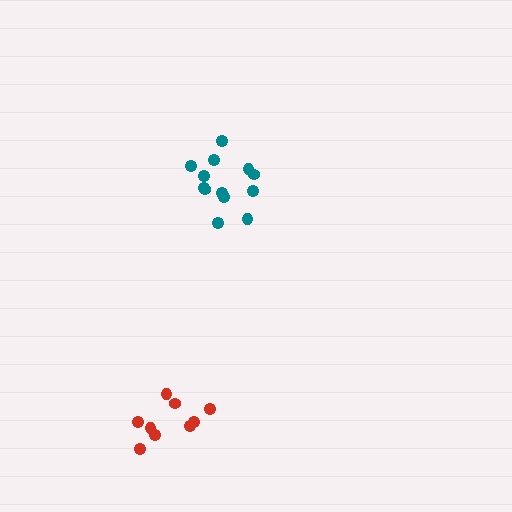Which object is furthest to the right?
The teal cluster is rightmost.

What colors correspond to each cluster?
The clusters are colored: red, teal.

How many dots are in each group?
Group 1: 9 dots, Group 2: 13 dots (22 total).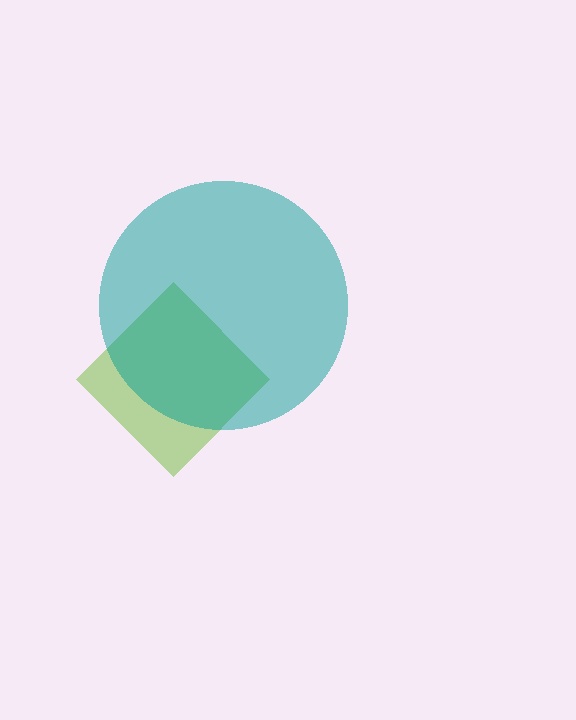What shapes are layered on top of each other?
The layered shapes are: a lime diamond, a teal circle.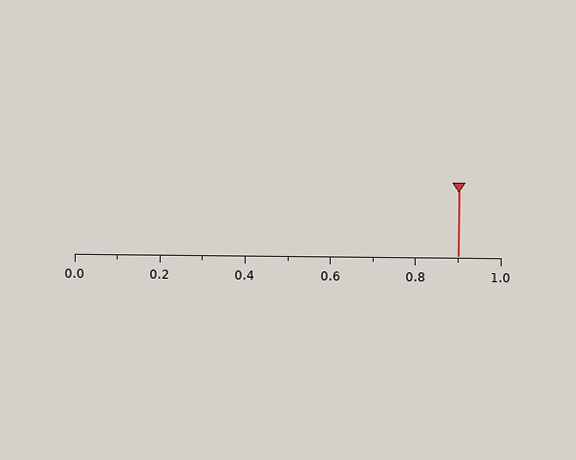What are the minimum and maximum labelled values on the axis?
The axis runs from 0.0 to 1.0.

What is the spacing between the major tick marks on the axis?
The major ticks are spaced 0.2 apart.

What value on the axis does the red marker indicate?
The marker indicates approximately 0.9.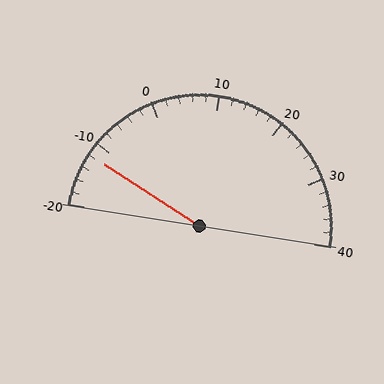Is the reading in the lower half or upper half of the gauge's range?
The reading is in the lower half of the range (-20 to 40).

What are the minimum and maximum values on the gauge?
The gauge ranges from -20 to 40.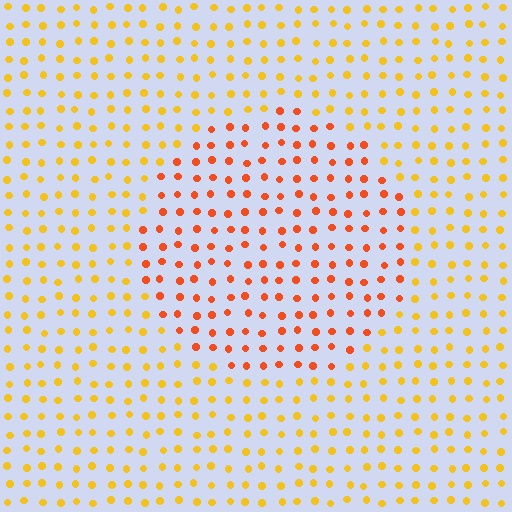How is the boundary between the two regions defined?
The boundary is defined purely by a slight shift in hue (about 34 degrees). Spacing, size, and orientation are identical on both sides.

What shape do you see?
I see a circle.